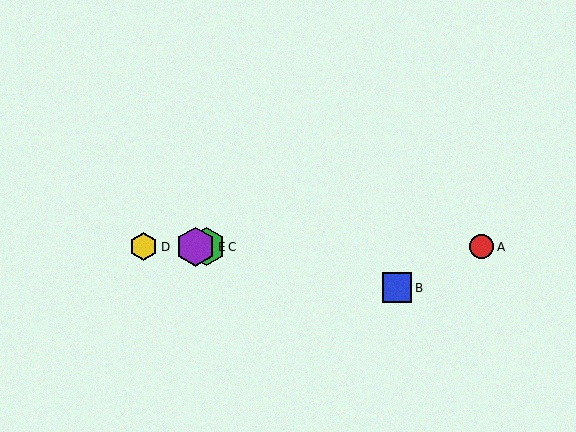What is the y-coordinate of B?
Object B is at y≈288.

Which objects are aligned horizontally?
Objects A, C, D, E are aligned horizontally.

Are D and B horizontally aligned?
No, D is at y≈247 and B is at y≈288.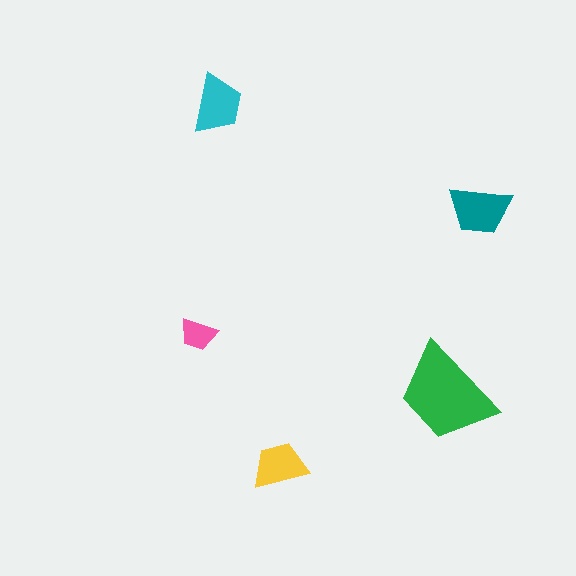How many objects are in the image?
There are 5 objects in the image.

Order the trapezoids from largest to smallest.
the green one, the teal one, the cyan one, the yellow one, the pink one.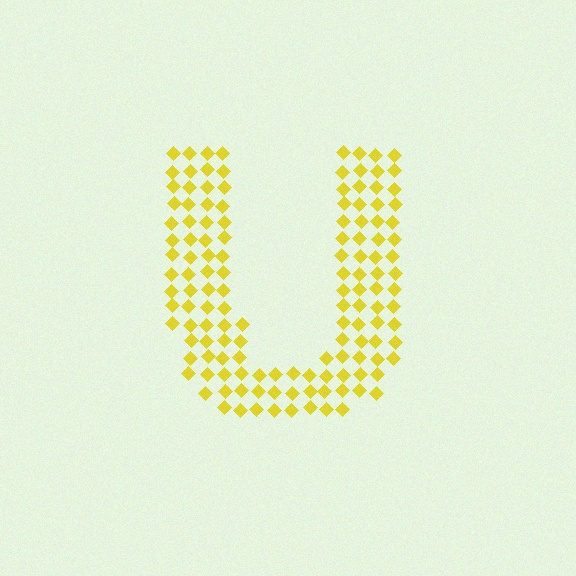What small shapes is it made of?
It is made of small diamonds.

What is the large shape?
The large shape is the letter U.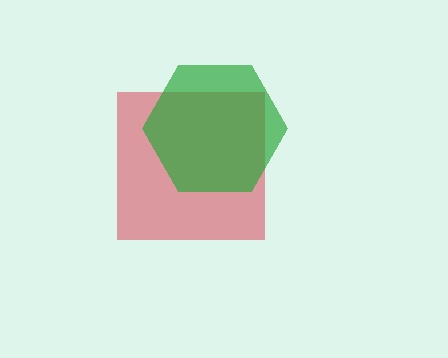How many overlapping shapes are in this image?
There are 2 overlapping shapes in the image.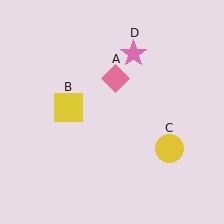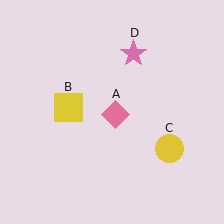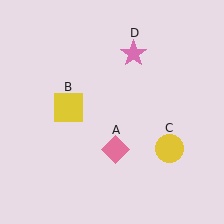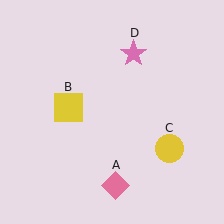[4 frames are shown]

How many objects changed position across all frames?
1 object changed position: pink diamond (object A).